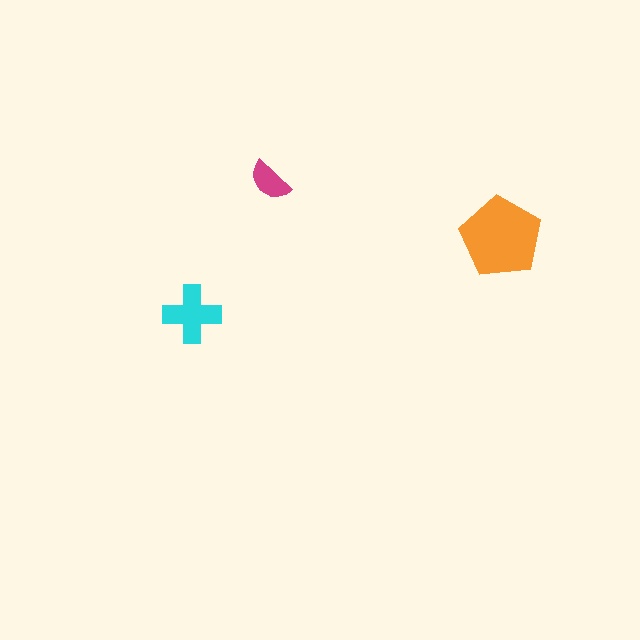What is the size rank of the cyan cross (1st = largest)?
2nd.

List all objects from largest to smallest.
The orange pentagon, the cyan cross, the magenta semicircle.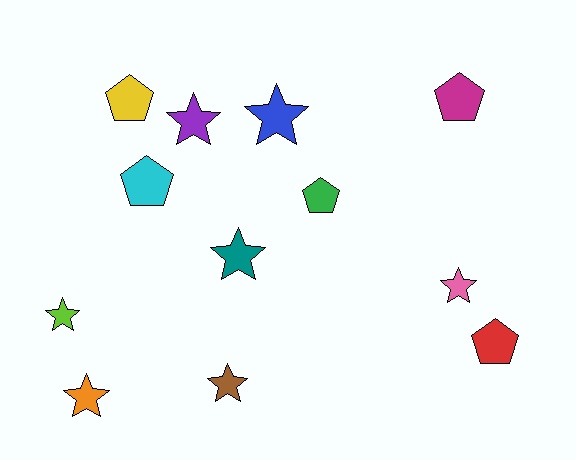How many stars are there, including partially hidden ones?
There are 7 stars.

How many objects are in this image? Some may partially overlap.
There are 12 objects.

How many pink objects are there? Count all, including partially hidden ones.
There is 1 pink object.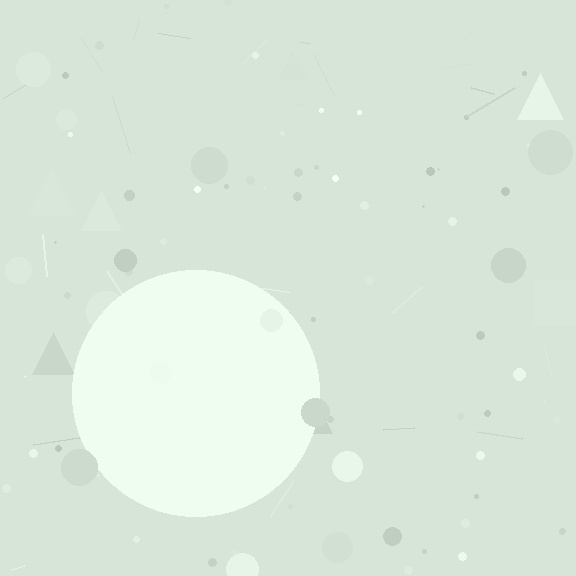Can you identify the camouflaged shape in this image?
The camouflaged shape is a circle.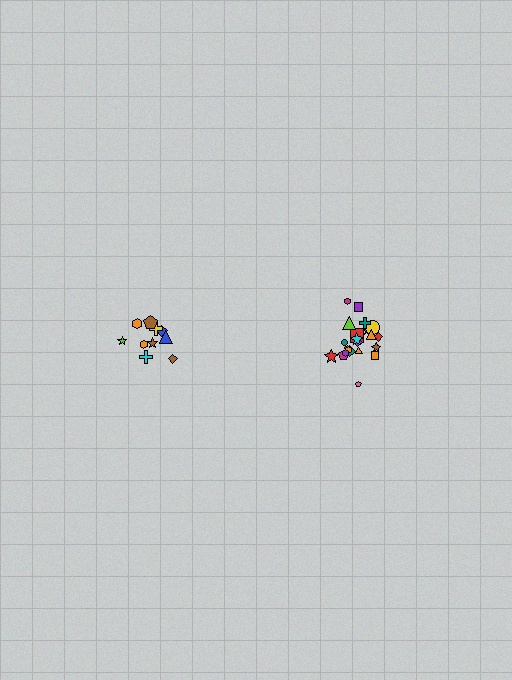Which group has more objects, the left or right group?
The right group.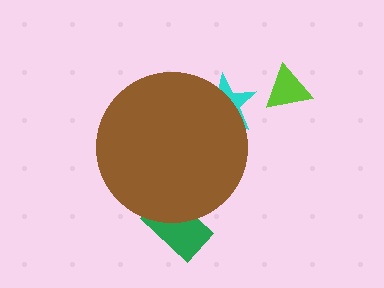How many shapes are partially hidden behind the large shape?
2 shapes are partially hidden.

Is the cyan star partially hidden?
Yes, the cyan star is partially hidden behind the brown circle.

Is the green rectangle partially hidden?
Yes, the green rectangle is partially hidden behind the brown circle.